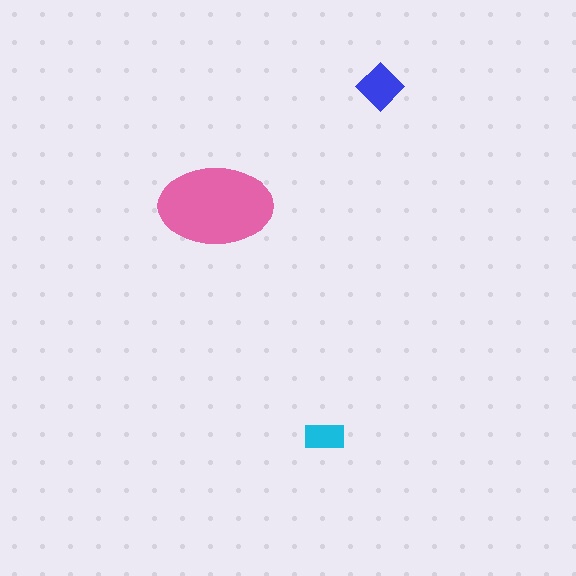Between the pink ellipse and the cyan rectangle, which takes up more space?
The pink ellipse.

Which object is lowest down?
The cyan rectangle is bottommost.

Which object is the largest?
The pink ellipse.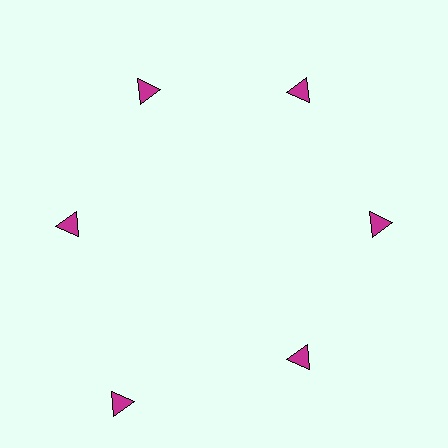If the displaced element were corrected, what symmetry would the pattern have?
It would have 6-fold rotational symmetry — the pattern would map onto itself every 60 degrees.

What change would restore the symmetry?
The symmetry would be restored by moving it inward, back onto the ring so that all 6 triangles sit at equal angles and equal distance from the center.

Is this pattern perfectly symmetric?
No. The 6 magenta triangles are arranged in a ring, but one element near the 7 o'clock position is pushed outward from the center, breaking the 6-fold rotational symmetry.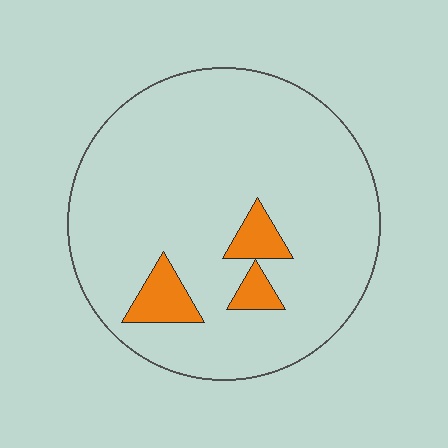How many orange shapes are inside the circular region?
3.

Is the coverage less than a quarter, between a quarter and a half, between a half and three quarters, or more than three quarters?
Less than a quarter.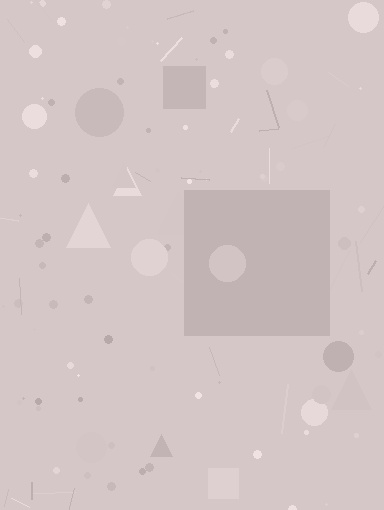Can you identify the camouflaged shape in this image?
The camouflaged shape is a square.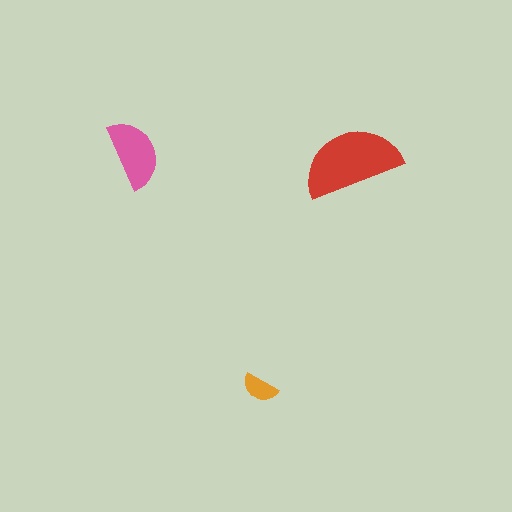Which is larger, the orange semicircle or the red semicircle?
The red one.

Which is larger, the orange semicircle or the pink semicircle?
The pink one.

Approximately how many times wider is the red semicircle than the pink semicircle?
About 1.5 times wider.